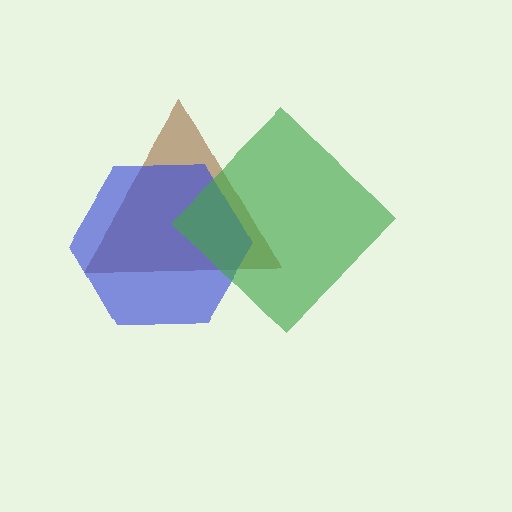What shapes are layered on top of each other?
The layered shapes are: a brown triangle, a blue hexagon, a green diamond.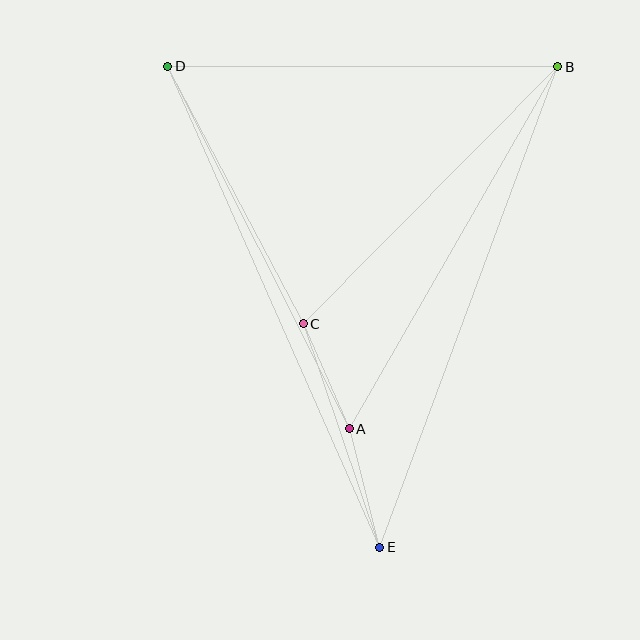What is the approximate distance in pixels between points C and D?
The distance between C and D is approximately 291 pixels.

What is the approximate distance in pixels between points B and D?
The distance between B and D is approximately 390 pixels.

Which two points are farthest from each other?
Points D and E are farthest from each other.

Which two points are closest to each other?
Points A and C are closest to each other.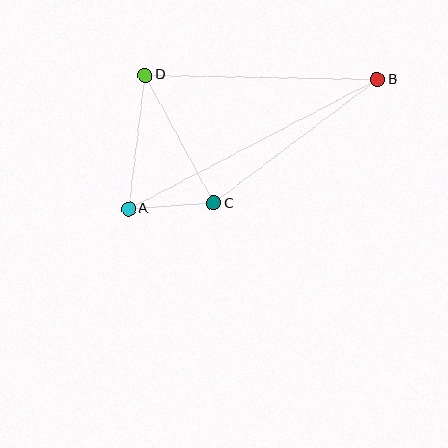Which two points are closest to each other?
Points A and C are closest to each other.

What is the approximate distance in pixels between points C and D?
The distance between C and D is approximately 145 pixels.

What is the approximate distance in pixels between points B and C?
The distance between B and C is approximately 205 pixels.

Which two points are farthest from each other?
Points A and B are farthest from each other.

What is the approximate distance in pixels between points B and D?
The distance between B and D is approximately 232 pixels.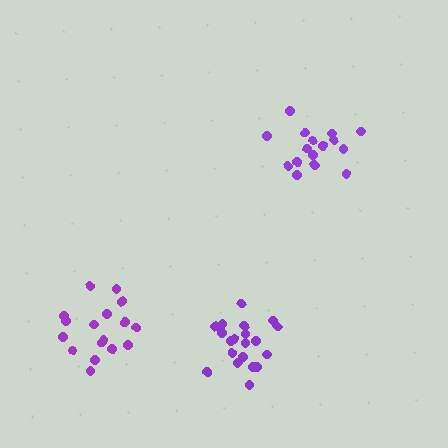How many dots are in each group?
Group 1: 17 dots, Group 2: 17 dots, Group 3: 20 dots (54 total).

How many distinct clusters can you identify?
There are 3 distinct clusters.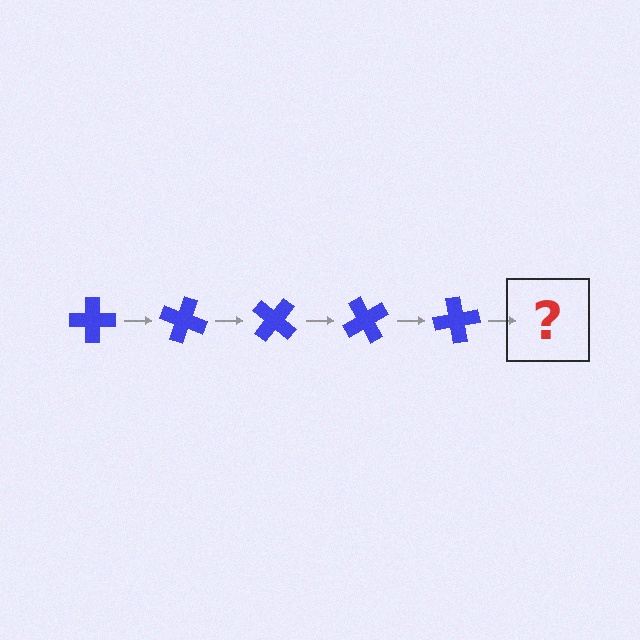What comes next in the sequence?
The next element should be a blue cross rotated 100 degrees.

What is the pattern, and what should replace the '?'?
The pattern is that the cross rotates 20 degrees each step. The '?' should be a blue cross rotated 100 degrees.